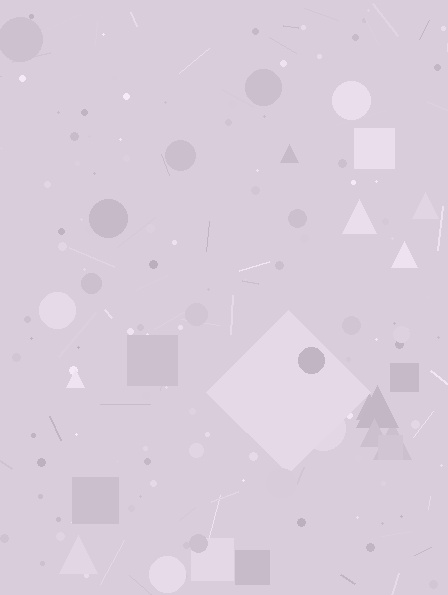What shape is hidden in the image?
A diamond is hidden in the image.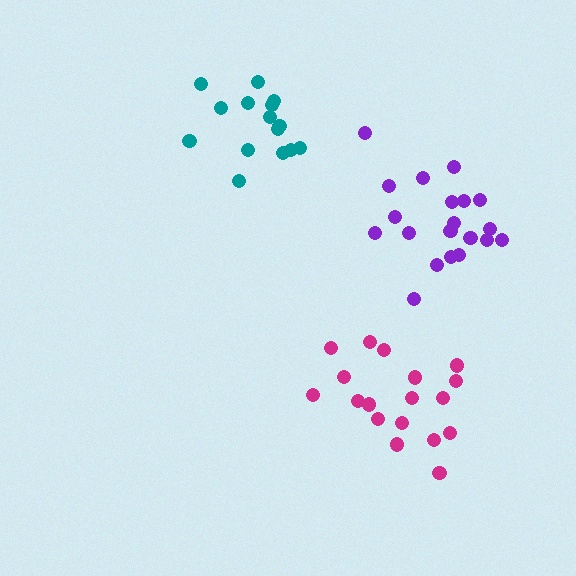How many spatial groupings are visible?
There are 3 spatial groupings.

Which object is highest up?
The teal cluster is topmost.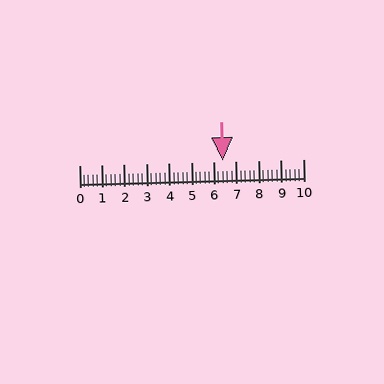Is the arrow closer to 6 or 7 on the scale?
The arrow is closer to 6.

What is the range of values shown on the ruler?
The ruler shows values from 0 to 10.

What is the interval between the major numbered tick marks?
The major tick marks are spaced 1 units apart.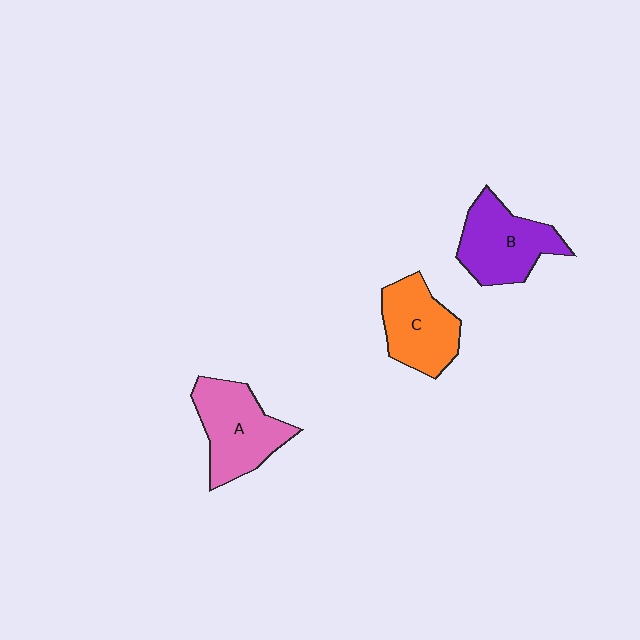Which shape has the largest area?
Shape A (pink).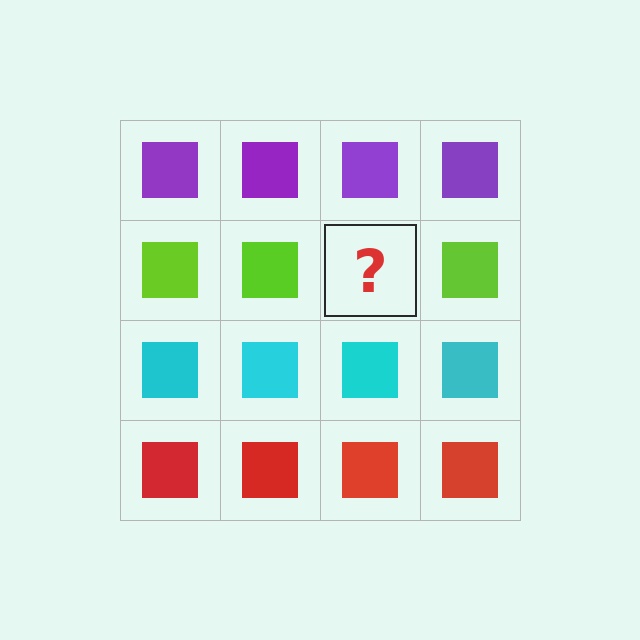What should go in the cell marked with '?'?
The missing cell should contain a lime square.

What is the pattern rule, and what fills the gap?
The rule is that each row has a consistent color. The gap should be filled with a lime square.